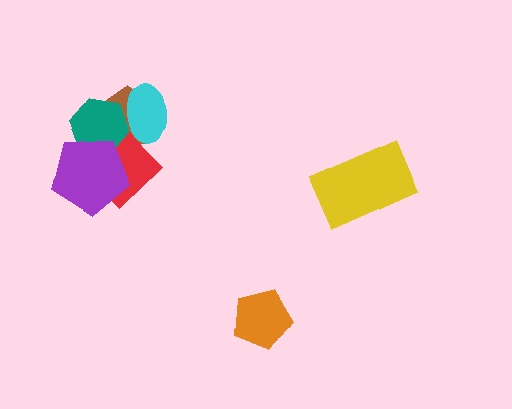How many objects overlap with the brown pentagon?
3 objects overlap with the brown pentagon.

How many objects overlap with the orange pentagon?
0 objects overlap with the orange pentagon.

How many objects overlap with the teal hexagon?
4 objects overlap with the teal hexagon.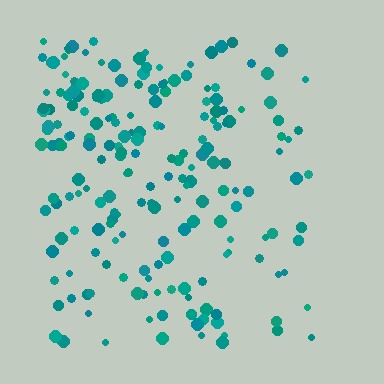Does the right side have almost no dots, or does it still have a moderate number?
Still a moderate number, just noticeably fewer than the left.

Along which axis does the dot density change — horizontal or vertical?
Horizontal.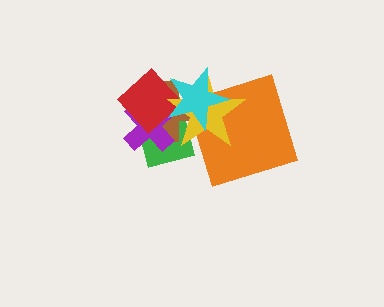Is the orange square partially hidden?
Yes, it is partially covered by another shape.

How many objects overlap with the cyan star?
6 objects overlap with the cyan star.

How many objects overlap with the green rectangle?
5 objects overlap with the green rectangle.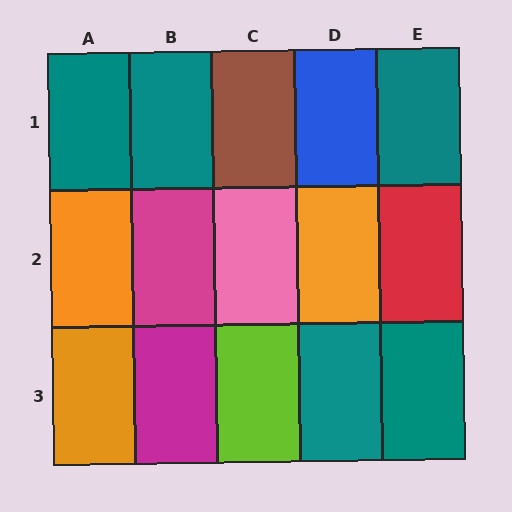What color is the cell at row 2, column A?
Orange.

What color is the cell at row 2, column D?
Orange.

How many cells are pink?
1 cell is pink.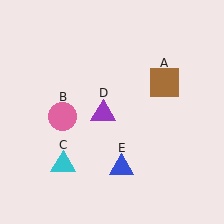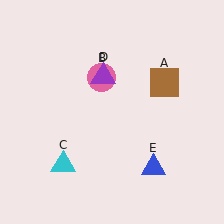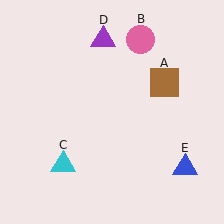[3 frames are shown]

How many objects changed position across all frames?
3 objects changed position: pink circle (object B), purple triangle (object D), blue triangle (object E).